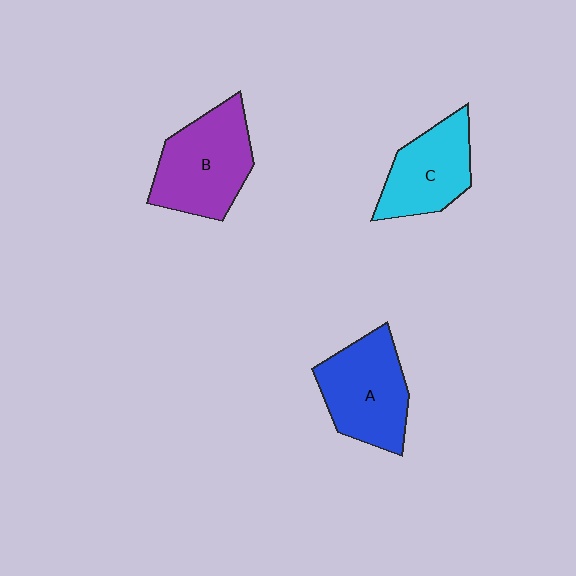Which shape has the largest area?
Shape B (purple).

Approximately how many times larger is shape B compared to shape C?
Approximately 1.2 times.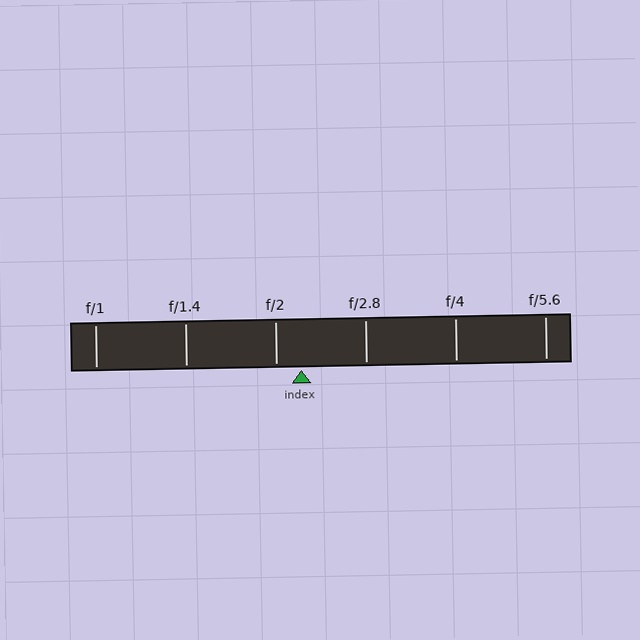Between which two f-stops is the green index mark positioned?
The index mark is between f/2 and f/2.8.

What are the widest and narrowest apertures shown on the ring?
The widest aperture shown is f/1 and the narrowest is f/5.6.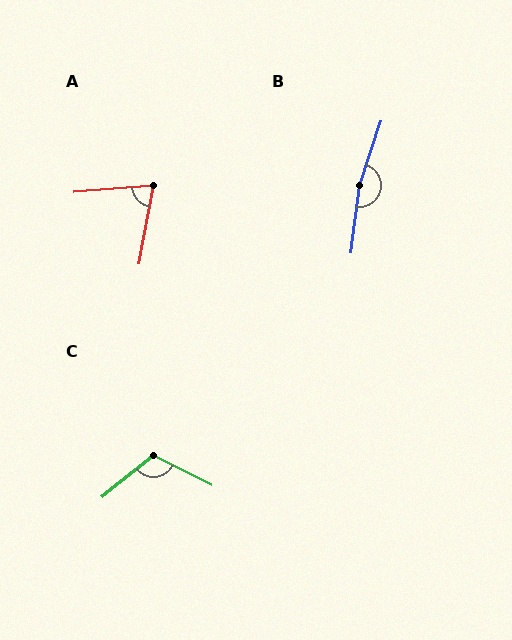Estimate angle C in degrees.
Approximately 114 degrees.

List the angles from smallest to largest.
A (75°), C (114°), B (169°).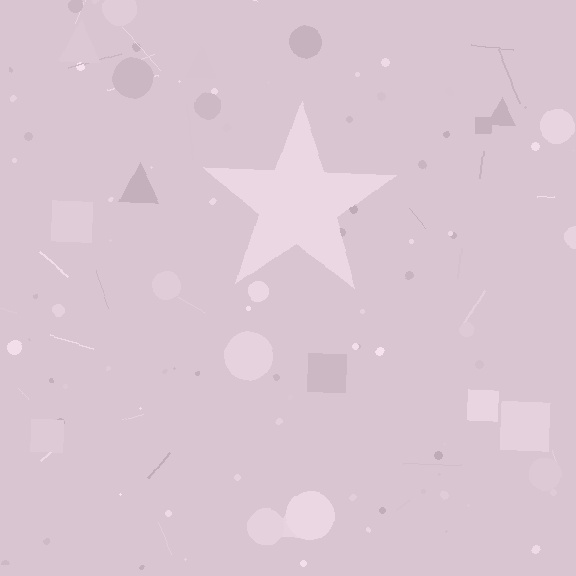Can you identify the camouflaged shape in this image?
The camouflaged shape is a star.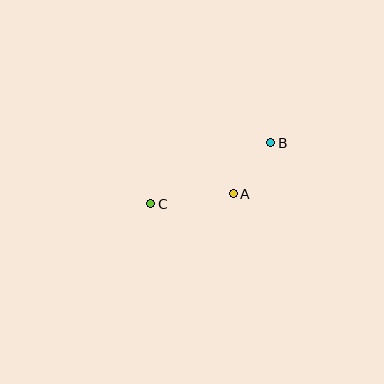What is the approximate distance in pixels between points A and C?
The distance between A and C is approximately 83 pixels.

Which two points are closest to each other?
Points A and B are closest to each other.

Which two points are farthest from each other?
Points B and C are farthest from each other.